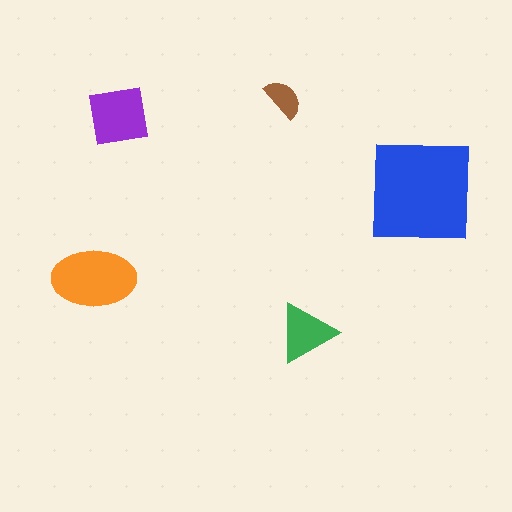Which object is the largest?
The blue square.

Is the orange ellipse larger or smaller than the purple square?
Larger.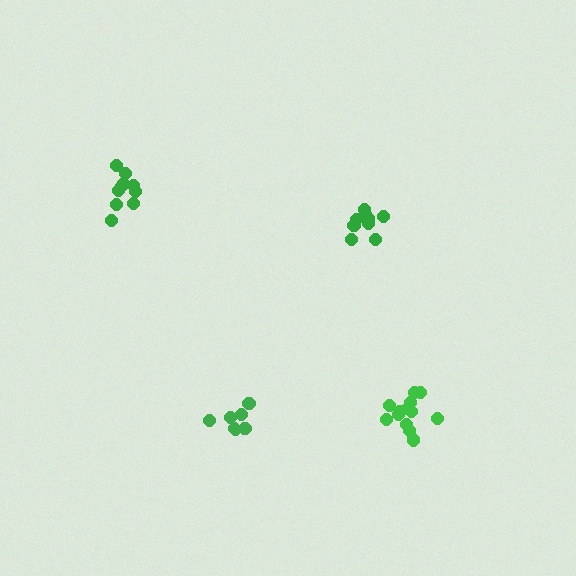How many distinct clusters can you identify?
There are 4 distinct clusters.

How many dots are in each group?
Group 1: 9 dots, Group 2: 10 dots, Group 3: 8 dots, Group 4: 13 dots (40 total).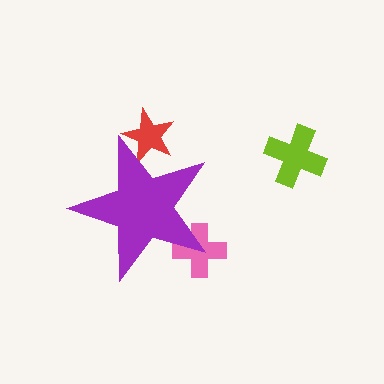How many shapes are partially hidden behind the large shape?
2 shapes are partially hidden.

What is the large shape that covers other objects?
A purple star.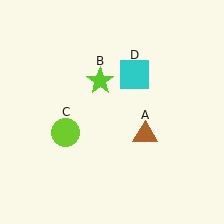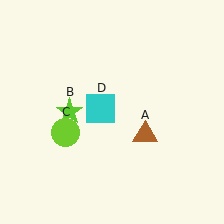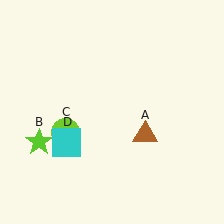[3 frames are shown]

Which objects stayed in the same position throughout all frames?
Brown triangle (object A) and lime circle (object C) remained stationary.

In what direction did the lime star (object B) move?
The lime star (object B) moved down and to the left.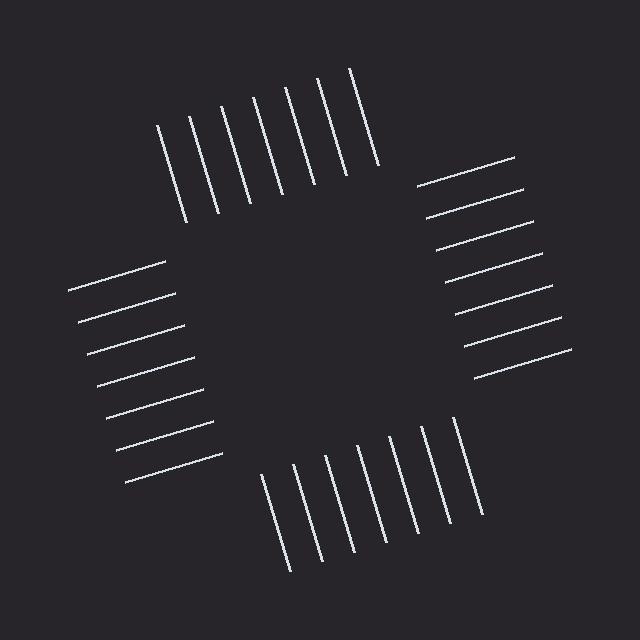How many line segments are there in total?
28 — 7 along each of the 4 edges.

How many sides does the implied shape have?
4 sides — the line-ends trace a square.